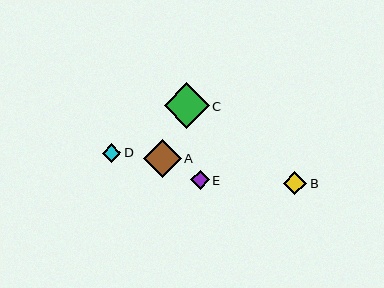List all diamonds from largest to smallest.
From largest to smallest: C, A, B, D, E.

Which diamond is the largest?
Diamond C is the largest with a size of approximately 45 pixels.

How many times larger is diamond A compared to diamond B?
Diamond A is approximately 1.6 times the size of diamond B.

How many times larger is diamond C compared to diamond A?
Diamond C is approximately 1.2 times the size of diamond A.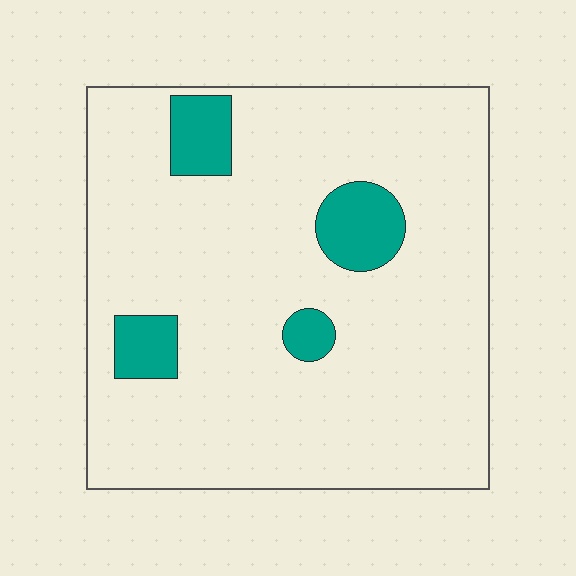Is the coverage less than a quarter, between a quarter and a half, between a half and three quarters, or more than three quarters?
Less than a quarter.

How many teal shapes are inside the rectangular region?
4.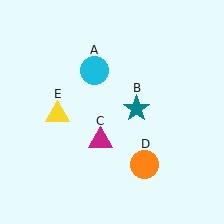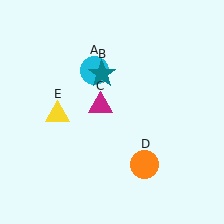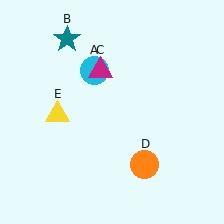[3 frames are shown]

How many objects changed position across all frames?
2 objects changed position: teal star (object B), magenta triangle (object C).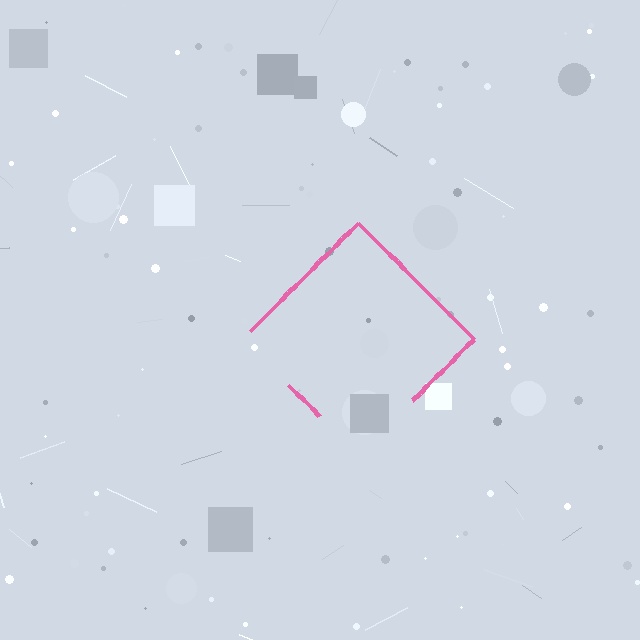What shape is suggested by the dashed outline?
The dashed outline suggests a diamond.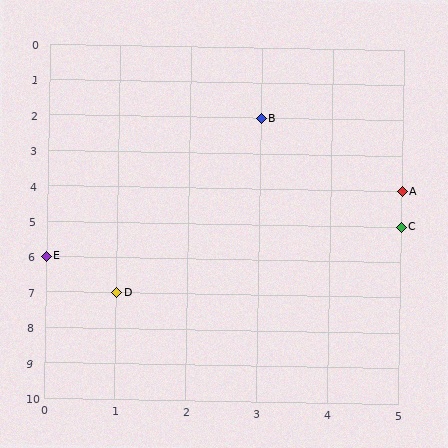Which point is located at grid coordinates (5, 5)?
Point C is at (5, 5).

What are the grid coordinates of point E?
Point E is at grid coordinates (0, 6).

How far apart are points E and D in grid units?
Points E and D are 1 column and 1 row apart (about 1.4 grid units diagonally).